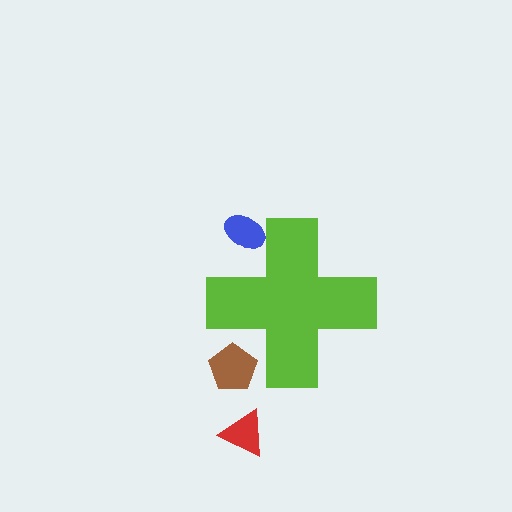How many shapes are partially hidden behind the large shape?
2 shapes are partially hidden.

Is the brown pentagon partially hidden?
Yes, the brown pentagon is partially hidden behind the lime cross.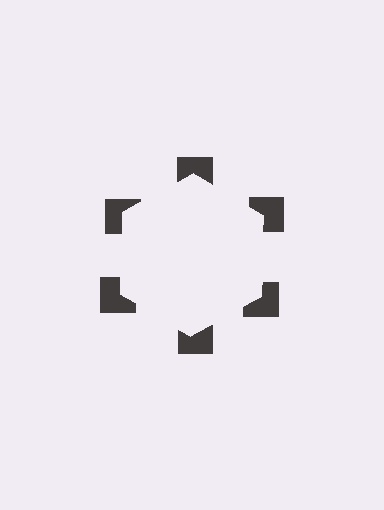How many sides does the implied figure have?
6 sides.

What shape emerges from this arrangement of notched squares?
An illusory hexagon — its edges are inferred from the aligned wedge cuts in the notched squares, not physically drawn.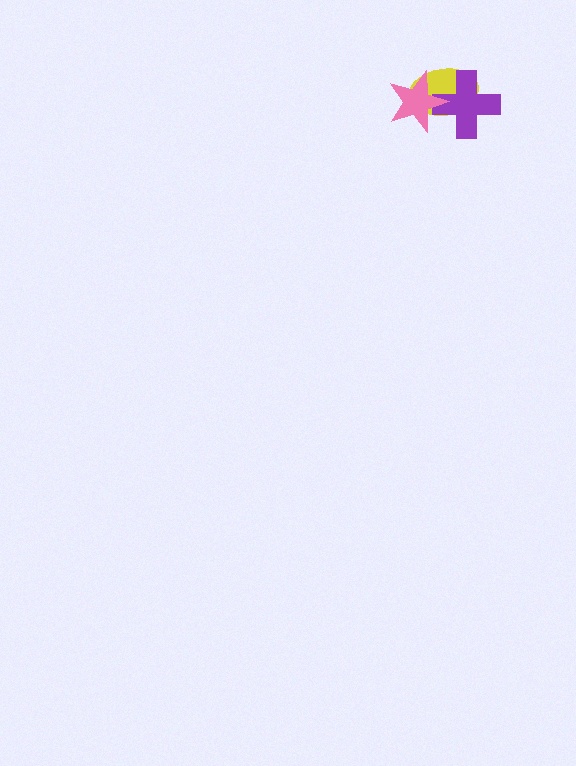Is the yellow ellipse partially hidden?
Yes, it is partially covered by another shape.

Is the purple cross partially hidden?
Yes, it is partially covered by another shape.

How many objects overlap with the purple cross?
2 objects overlap with the purple cross.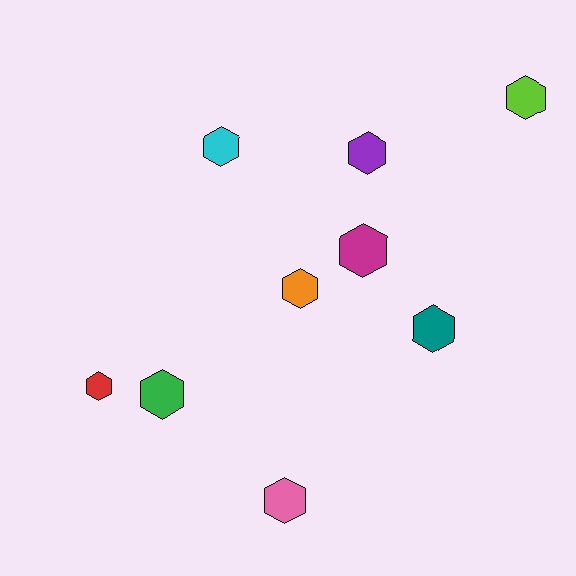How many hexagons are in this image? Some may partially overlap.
There are 9 hexagons.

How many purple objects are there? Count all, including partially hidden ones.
There is 1 purple object.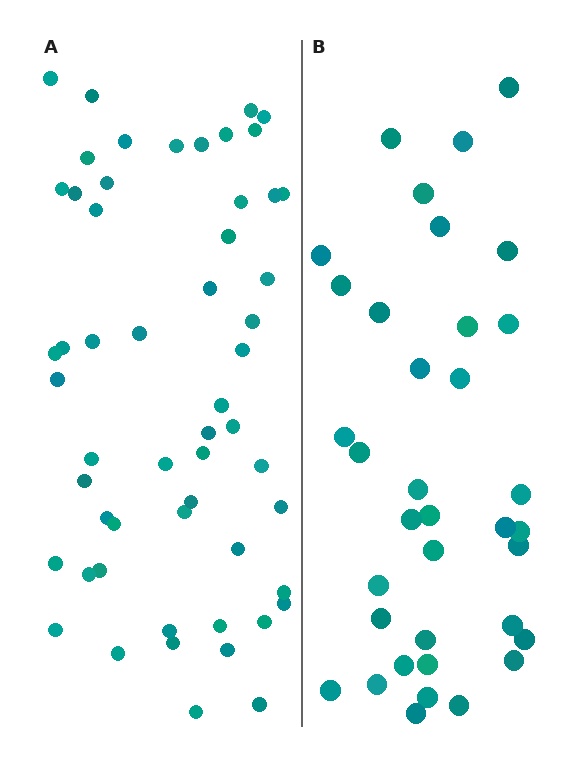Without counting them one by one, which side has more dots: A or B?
Region A (the left region) has more dots.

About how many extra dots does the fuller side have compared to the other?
Region A has approximately 20 more dots than region B.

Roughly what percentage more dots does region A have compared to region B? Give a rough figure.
About 55% more.